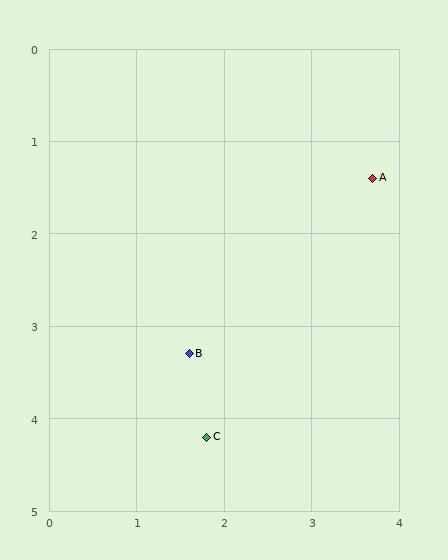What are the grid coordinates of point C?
Point C is at approximately (1.8, 4.2).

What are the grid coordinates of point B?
Point B is at approximately (1.6, 3.3).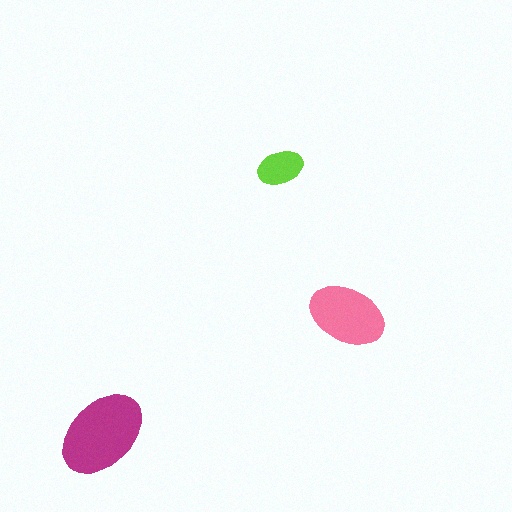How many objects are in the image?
There are 3 objects in the image.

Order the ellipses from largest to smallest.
the magenta one, the pink one, the lime one.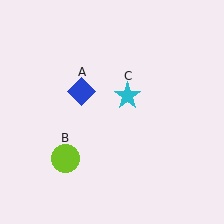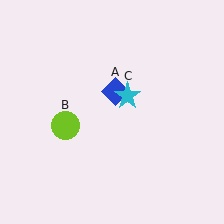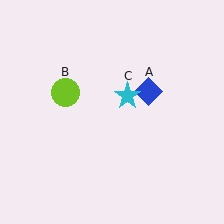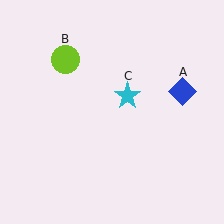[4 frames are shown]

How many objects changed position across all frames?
2 objects changed position: blue diamond (object A), lime circle (object B).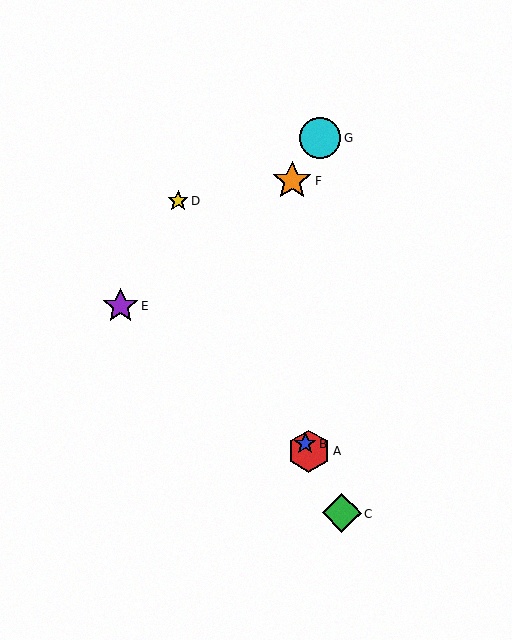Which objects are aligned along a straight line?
Objects A, B, C, D are aligned along a straight line.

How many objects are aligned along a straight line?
4 objects (A, B, C, D) are aligned along a straight line.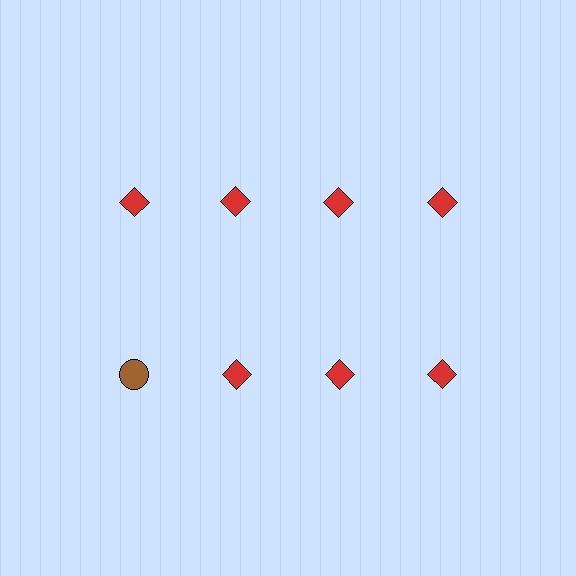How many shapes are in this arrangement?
There are 8 shapes arranged in a grid pattern.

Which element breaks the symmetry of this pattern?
The brown circle in the second row, leftmost column breaks the symmetry. All other shapes are red diamonds.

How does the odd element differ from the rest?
It differs in both color (brown instead of red) and shape (circle instead of diamond).